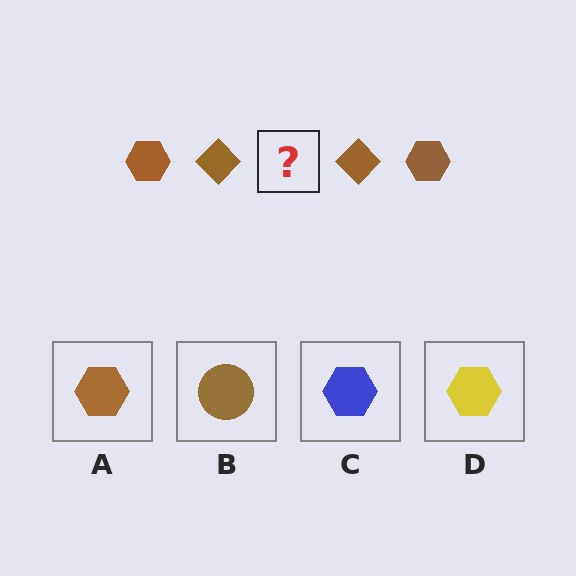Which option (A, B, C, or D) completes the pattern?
A.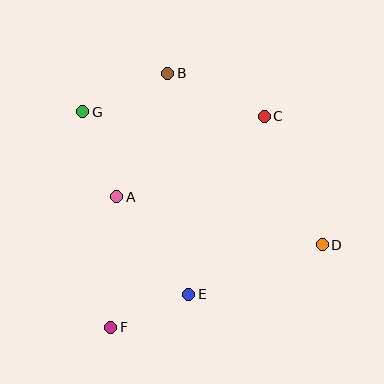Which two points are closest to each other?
Points E and F are closest to each other.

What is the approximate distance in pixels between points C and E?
The distance between C and E is approximately 193 pixels.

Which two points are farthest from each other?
Points D and G are farthest from each other.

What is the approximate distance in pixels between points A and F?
The distance between A and F is approximately 131 pixels.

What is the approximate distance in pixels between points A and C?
The distance between A and C is approximately 168 pixels.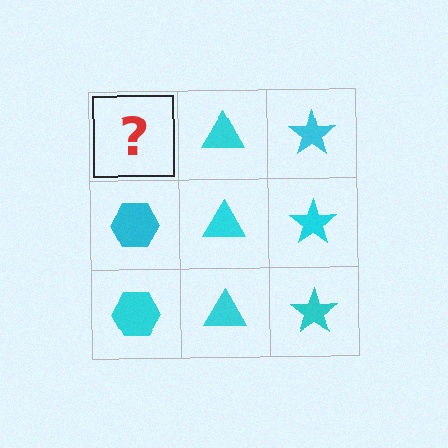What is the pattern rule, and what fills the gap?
The rule is that each column has a consistent shape. The gap should be filled with a cyan hexagon.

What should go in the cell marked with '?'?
The missing cell should contain a cyan hexagon.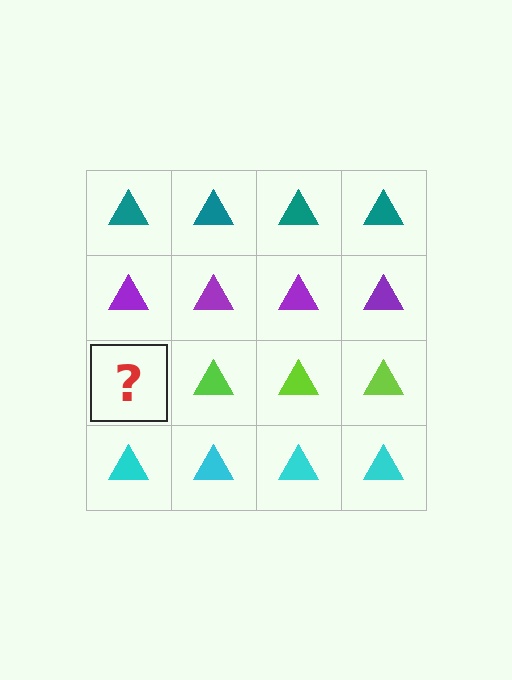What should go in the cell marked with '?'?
The missing cell should contain a lime triangle.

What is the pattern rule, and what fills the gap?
The rule is that each row has a consistent color. The gap should be filled with a lime triangle.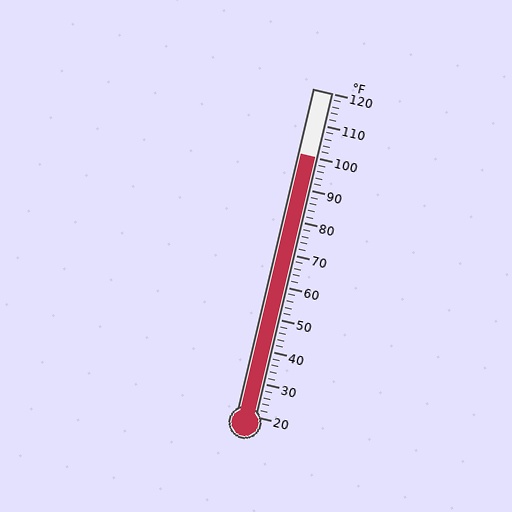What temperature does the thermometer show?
The thermometer shows approximately 100°F.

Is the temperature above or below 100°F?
The temperature is at 100°F.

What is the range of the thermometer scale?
The thermometer scale ranges from 20°F to 120°F.